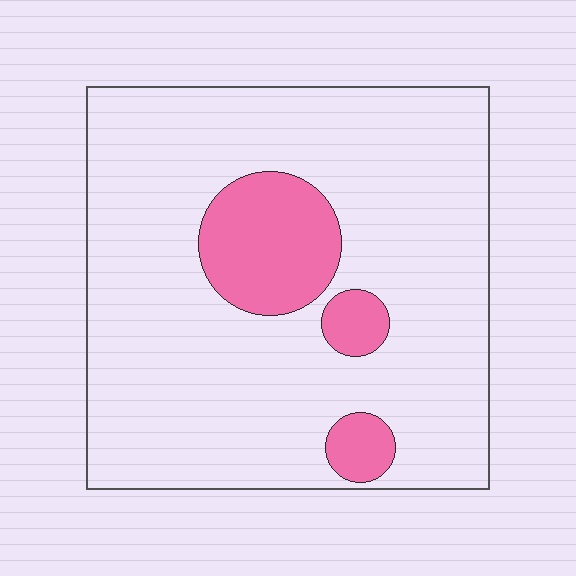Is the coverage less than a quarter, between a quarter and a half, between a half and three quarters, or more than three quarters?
Less than a quarter.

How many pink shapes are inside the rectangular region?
3.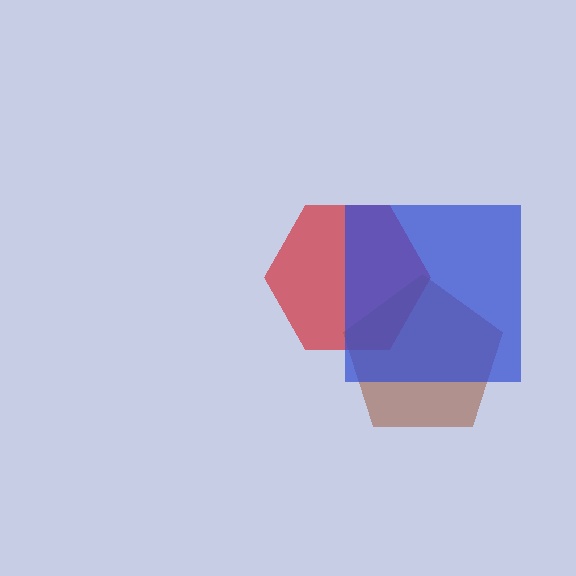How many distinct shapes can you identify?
There are 3 distinct shapes: a red hexagon, a brown pentagon, a blue square.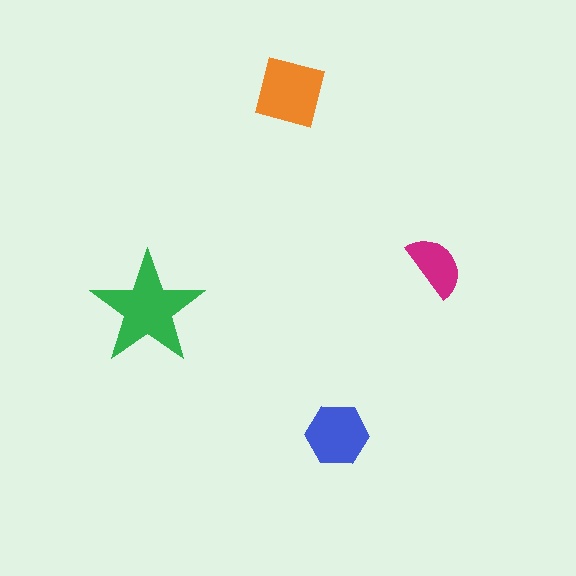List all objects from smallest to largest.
The magenta semicircle, the blue hexagon, the orange square, the green star.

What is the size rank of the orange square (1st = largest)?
2nd.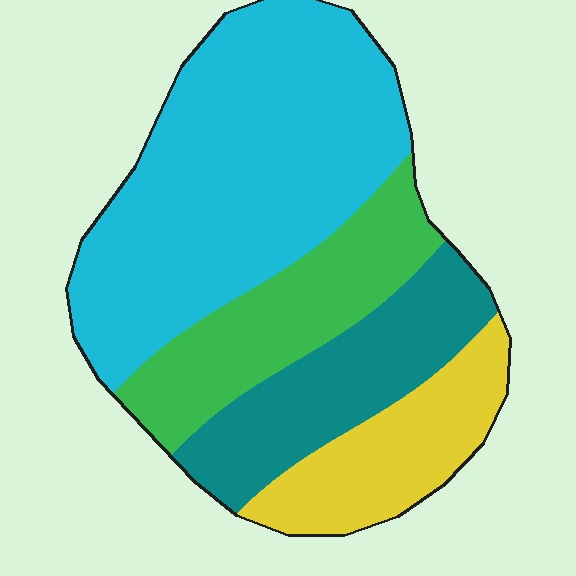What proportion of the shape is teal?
Teal takes up about one fifth (1/5) of the shape.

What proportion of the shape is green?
Green covers 19% of the shape.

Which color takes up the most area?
Cyan, at roughly 45%.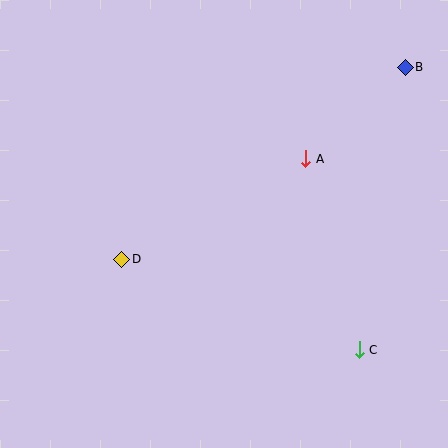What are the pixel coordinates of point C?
Point C is at (359, 350).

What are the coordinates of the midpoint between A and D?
The midpoint between A and D is at (214, 209).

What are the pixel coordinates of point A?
Point A is at (306, 159).